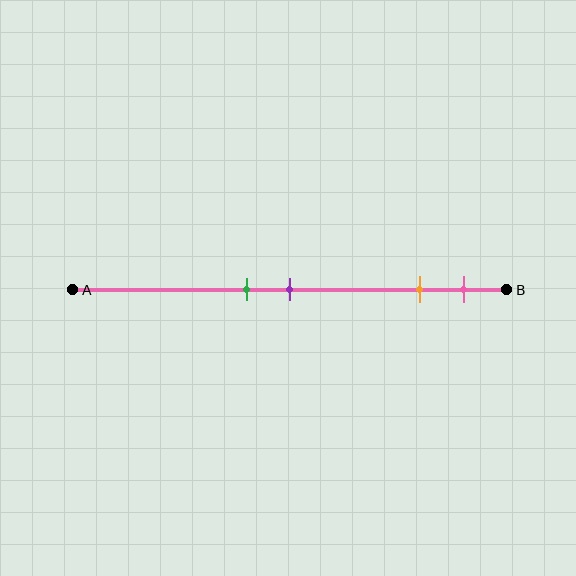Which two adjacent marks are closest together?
The green and purple marks are the closest adjacent pair.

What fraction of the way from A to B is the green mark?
The green mark is approximately 40% (0.4) of the way from A to B.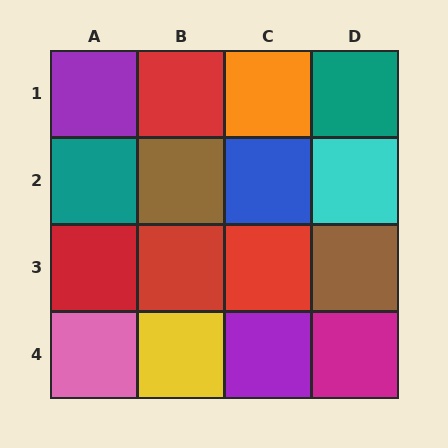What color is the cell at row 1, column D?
Teal.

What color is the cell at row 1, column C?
Orange.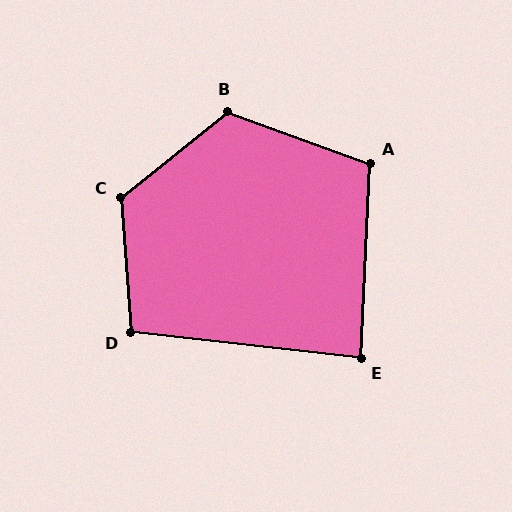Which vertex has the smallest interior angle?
E, at approximately 86 degrees.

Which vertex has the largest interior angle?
C, at approximately 125 degrees.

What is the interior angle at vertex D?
Approximately 100 degrees (obtuse).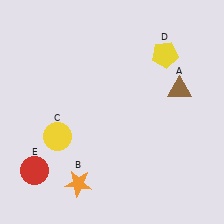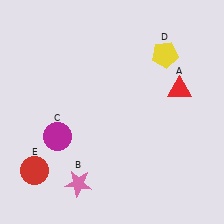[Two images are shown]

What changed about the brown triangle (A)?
In Image 1, A is brown. In Image 2, it changed to red.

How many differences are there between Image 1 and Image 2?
There are 3 differences between the two images.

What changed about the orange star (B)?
In Image 1, B is orange. In Image 2, it changed to pink.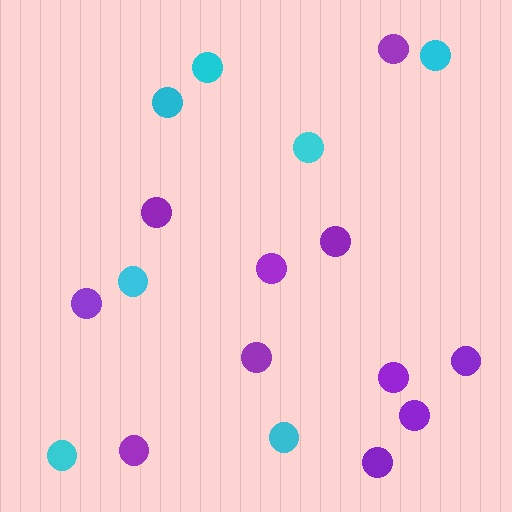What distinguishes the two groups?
There are 2 groups: one group of cyan circles (7) and one group of purple circles (11).